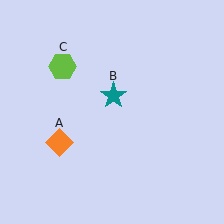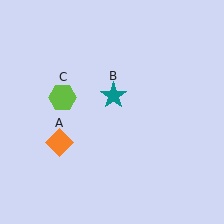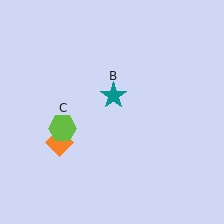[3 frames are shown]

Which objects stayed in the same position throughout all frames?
Orange diamond (object A) and teal star (object B) remained stationary.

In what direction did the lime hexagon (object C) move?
The lime hexagon (object C) moved down.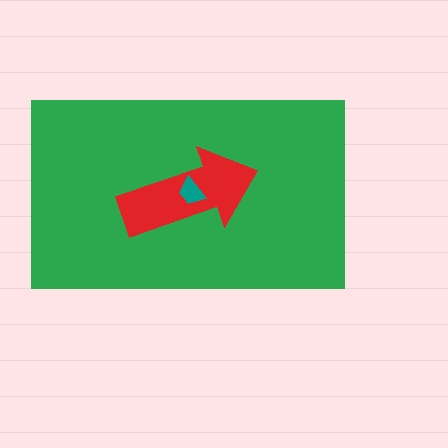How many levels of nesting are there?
3.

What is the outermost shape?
The green rectangle.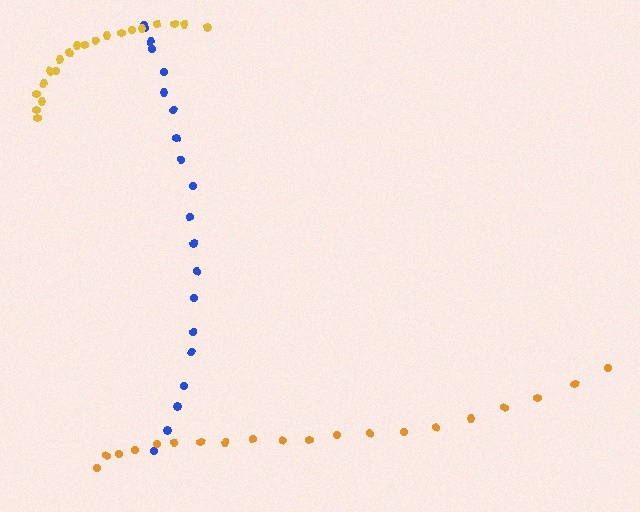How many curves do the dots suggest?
There are 3 distinct paths.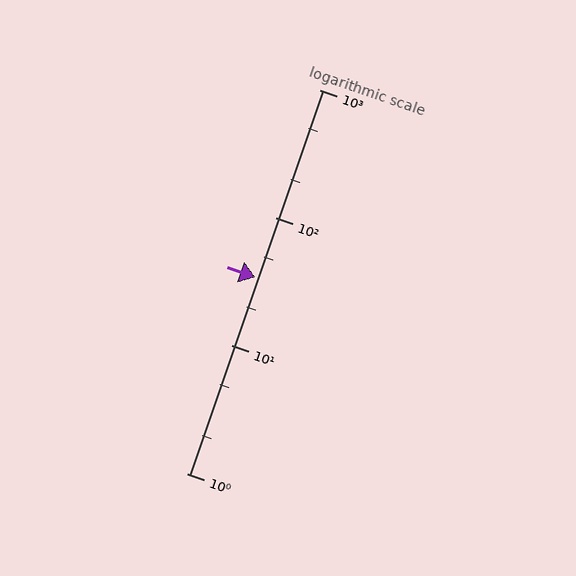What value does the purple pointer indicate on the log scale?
The pointer indicates approximately 34.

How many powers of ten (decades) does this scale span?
The scale spans 3 decades, from 1 to 1000.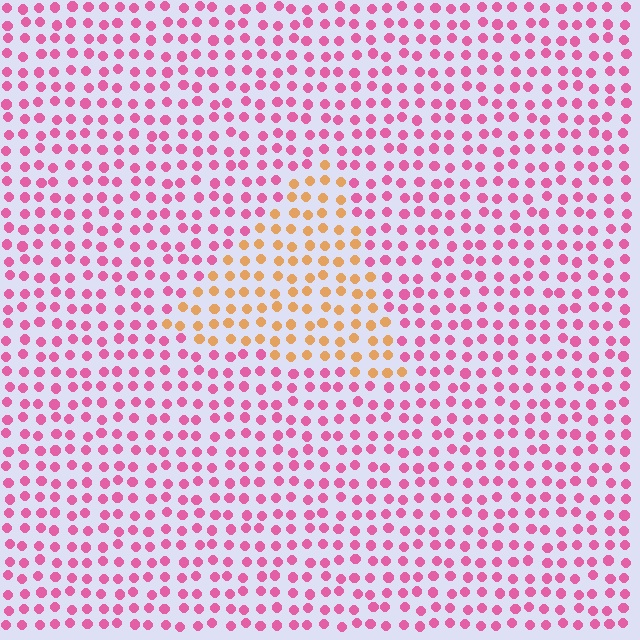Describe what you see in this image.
The image is filled with small pink elements in a uniform arrangement. A triangle-shaped region is visible where the elements are tinted to a slightly different hue, forming a subtle color boundary.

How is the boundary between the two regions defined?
The boundary is defined purely by a slight shift in hue (about 62 degrees). Spacing, size, and orientation are identical on both sides.